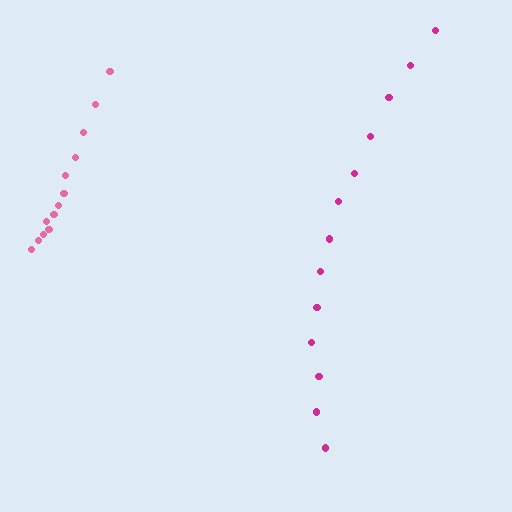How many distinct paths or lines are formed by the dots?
There are 2 distinct paths.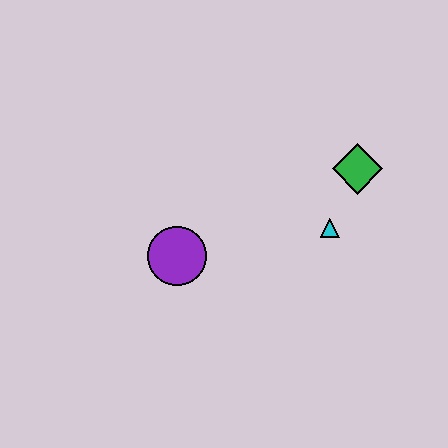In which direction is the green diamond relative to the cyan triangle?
The green diamond is above the cyan triangle.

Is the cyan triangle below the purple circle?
No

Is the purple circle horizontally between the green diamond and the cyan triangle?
No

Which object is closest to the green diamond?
The cyan triangle is closest to the green diamond.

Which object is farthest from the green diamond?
The purple circle is farthest from the green diamond.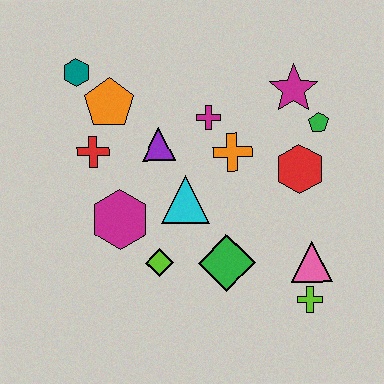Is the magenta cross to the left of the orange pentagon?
No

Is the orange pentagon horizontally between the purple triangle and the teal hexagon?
Yes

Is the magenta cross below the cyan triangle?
No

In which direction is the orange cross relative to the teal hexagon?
The orange cross is to the right of the teal hexagon.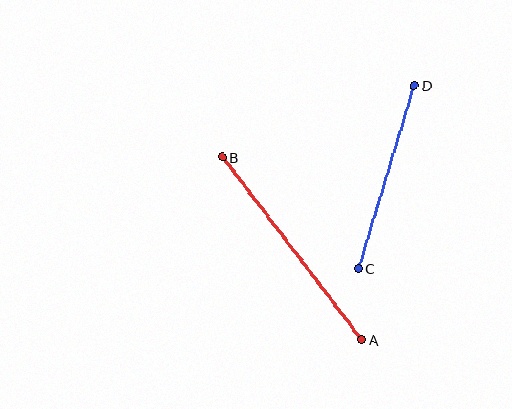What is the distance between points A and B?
The distance is approximately 230 pixels.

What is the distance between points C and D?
The distance is approximately 192 pixels.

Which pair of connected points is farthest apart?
Points A and B are farthest apart.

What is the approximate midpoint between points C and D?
The midpoint is at approximately (386, 177) pixels.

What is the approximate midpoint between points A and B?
The midpoint is at approximately (292, 248) pixels.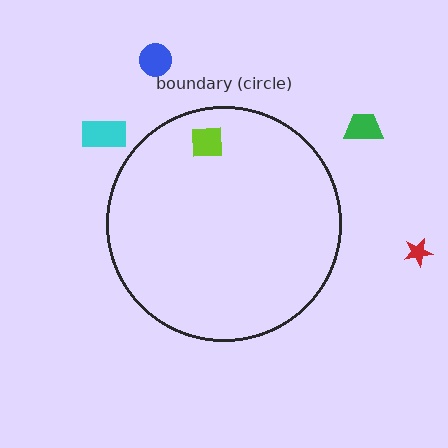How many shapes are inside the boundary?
1 inside, 4 outside.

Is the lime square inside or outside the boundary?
Inside.